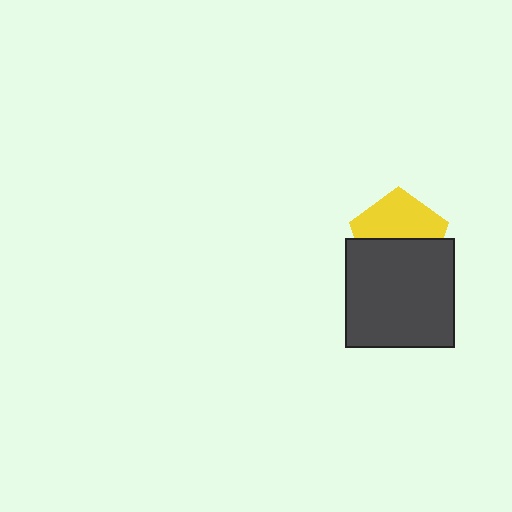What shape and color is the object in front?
The object in front is a dark gray square.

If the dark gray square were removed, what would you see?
You would see the complete yellow pentagon.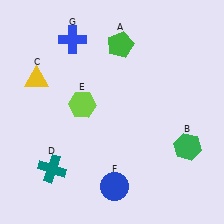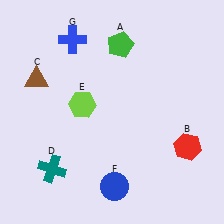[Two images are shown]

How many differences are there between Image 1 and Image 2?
There are 2 differences between the two images.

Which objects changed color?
B changed from green to red. C changed from yellow to brown.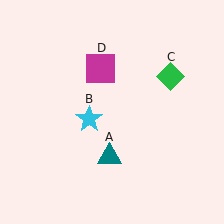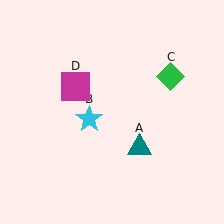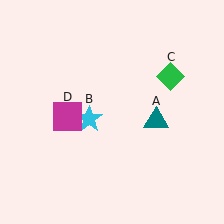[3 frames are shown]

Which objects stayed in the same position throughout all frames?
Cyan star (object B) and green diamond (object C) remained stationary.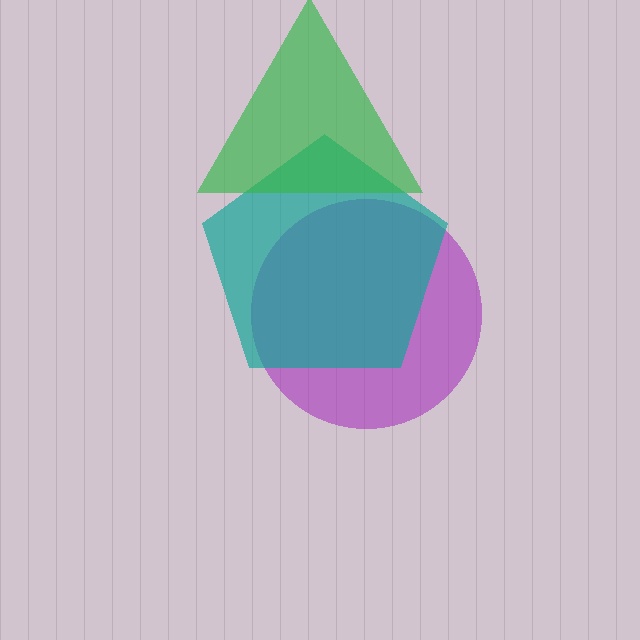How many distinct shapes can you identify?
There are 3 distinct shapes: a purple circle, a teal pentagon, a green triangle.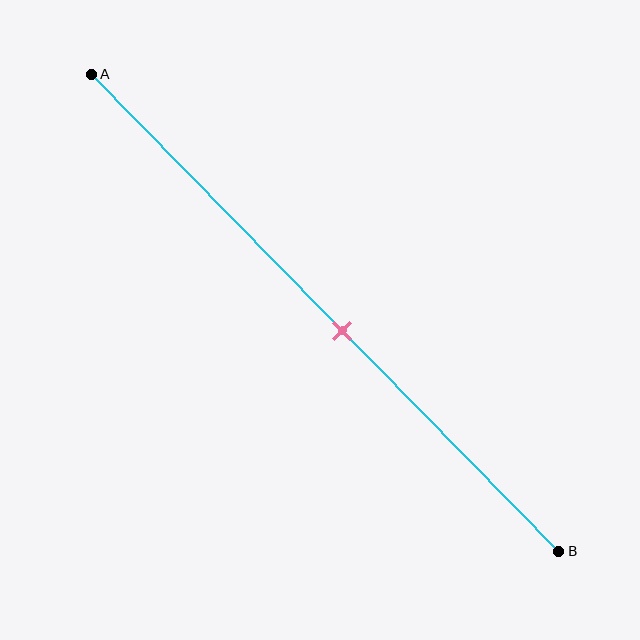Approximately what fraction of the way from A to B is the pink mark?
The pink mark is approximately 55% of the way from A to B.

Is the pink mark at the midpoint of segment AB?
No, the mark is at about 55% from A, not at the 50% midpoint.